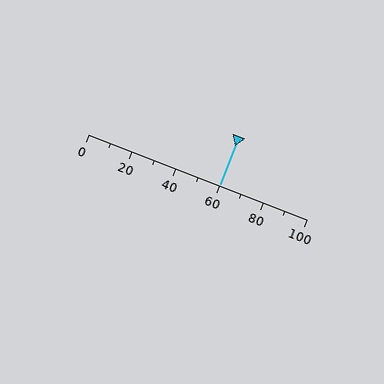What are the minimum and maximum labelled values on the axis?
The axis runs from 0 to 100.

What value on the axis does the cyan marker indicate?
The marker indicates approximately 60.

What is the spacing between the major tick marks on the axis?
The major ticks are spaced 20 apart.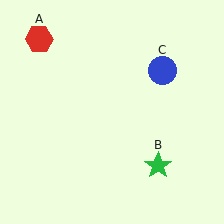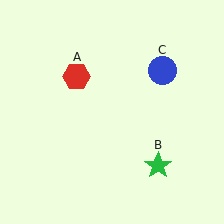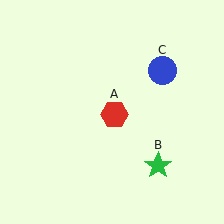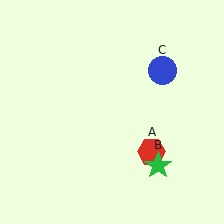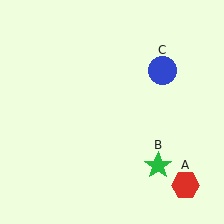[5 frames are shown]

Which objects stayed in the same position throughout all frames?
Green star (object B) and blue circle (object C) remained stationary.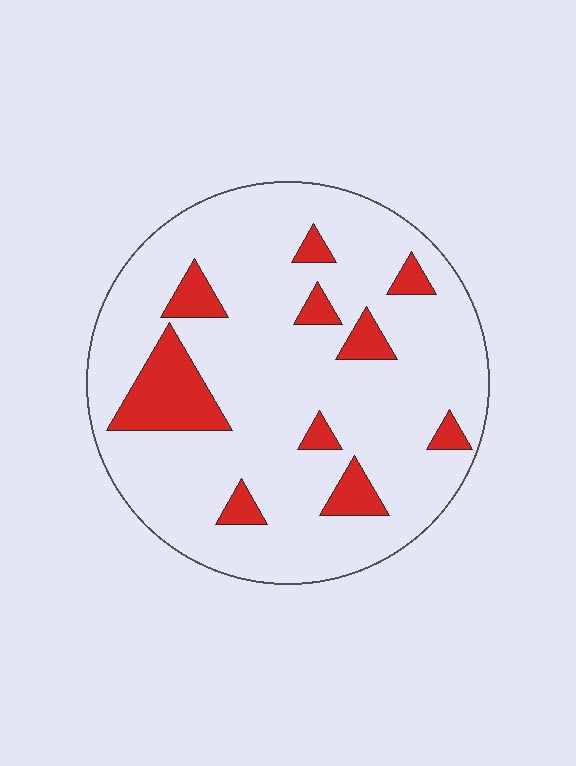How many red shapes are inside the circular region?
10.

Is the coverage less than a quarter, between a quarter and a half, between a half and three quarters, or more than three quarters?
Less than a quarter.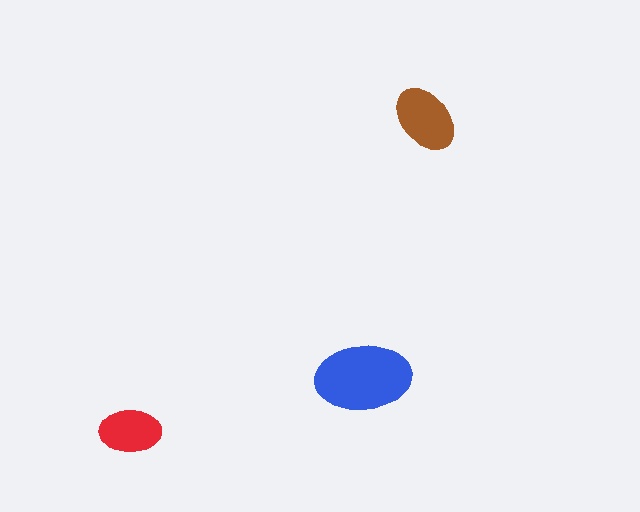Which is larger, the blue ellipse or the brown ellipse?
The blue one.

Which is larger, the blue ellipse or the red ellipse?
The blue one.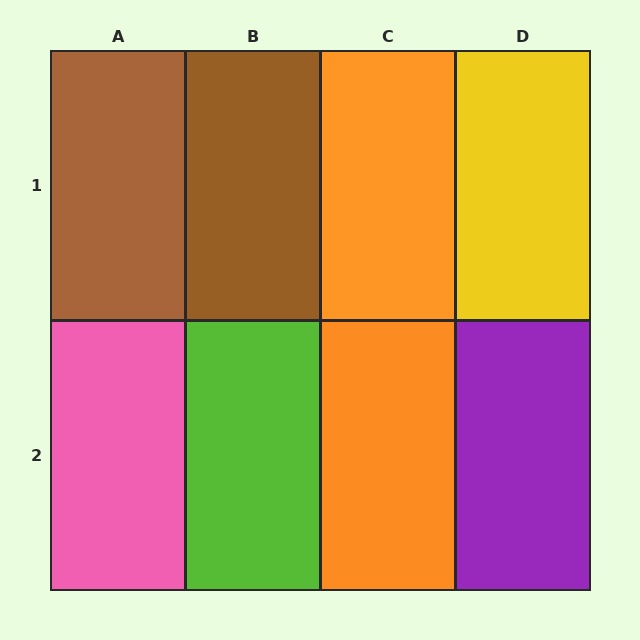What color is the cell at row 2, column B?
Lime.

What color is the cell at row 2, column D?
Purple.